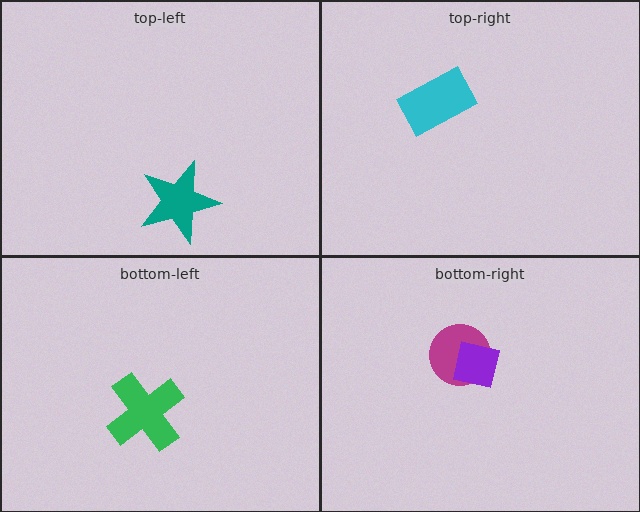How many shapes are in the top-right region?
1.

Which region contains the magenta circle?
The bottom-right region.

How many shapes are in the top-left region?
1.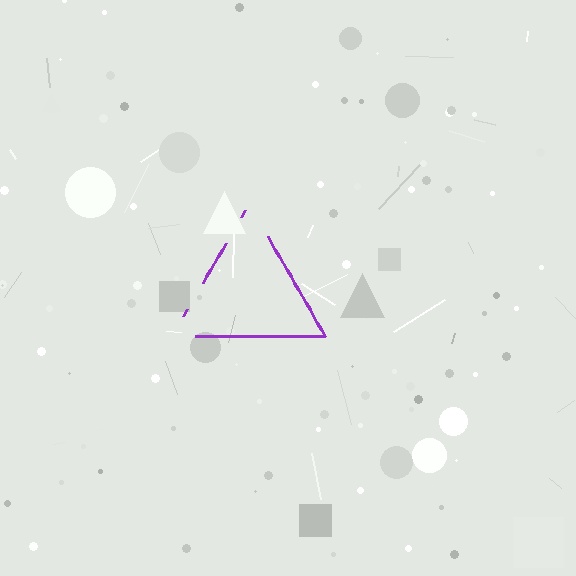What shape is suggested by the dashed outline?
The dashed outline suggests a triangle.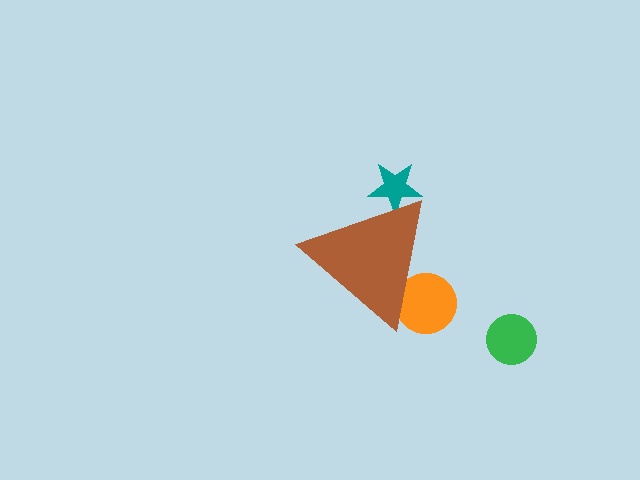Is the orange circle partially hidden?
Yes, the orange circle is partially hidden behind the brown triangle.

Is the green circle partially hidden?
No, the green circle is fully visible.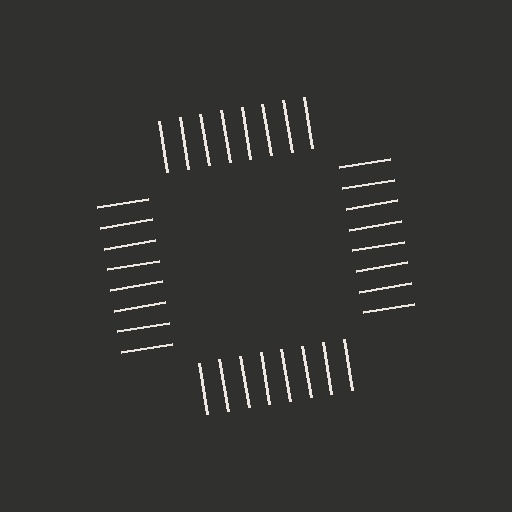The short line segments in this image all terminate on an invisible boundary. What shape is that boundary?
An illusory square — the line segments terminate on its edges but no continuous stroke is drawn.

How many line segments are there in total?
32 — 8 along each of the 4 edges.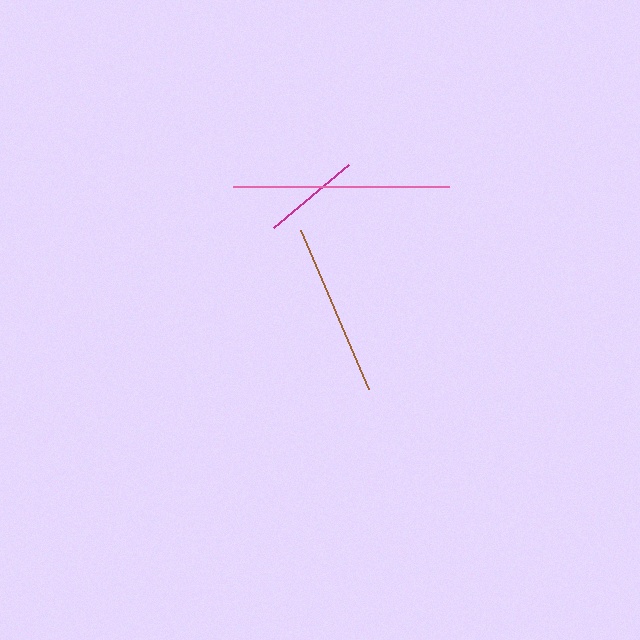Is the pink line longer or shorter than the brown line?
The pink line is longer than the brown line.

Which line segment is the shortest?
The magenta line is the shortest at approximately 98 pixels.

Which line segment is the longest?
The pink line is the longest at approximately 215 pixels.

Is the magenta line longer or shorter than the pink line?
The pink line is longer than the magenta line.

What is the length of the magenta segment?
The magenta segment is approximately 98 pixels long.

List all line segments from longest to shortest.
From longest to shortest: pink, brown, magenta.